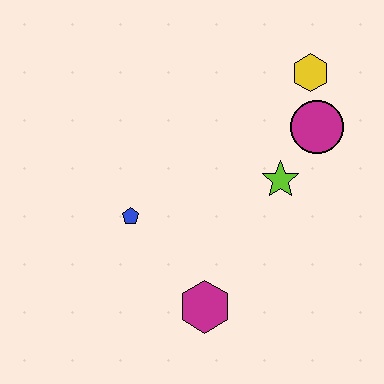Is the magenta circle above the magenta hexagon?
Yes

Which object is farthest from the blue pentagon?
The yellow hexagon is farthest from the blue pentagon.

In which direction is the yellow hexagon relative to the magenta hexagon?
The yellow hexagon is above the magenta hexagon.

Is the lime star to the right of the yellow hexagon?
No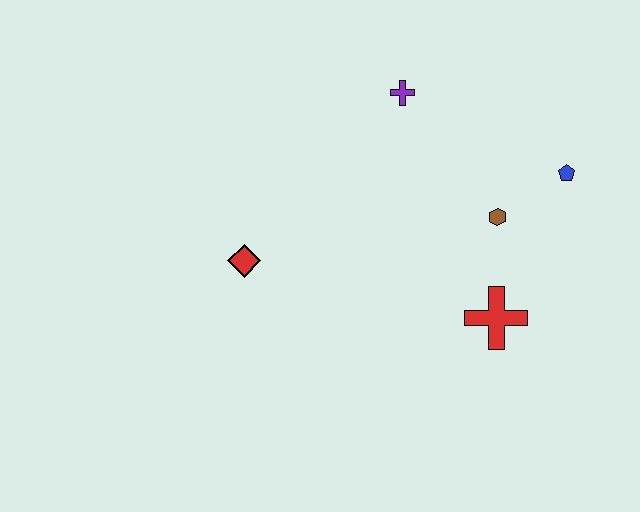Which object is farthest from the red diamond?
The blue pentagon is farthest from the red diamond.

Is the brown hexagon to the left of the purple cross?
No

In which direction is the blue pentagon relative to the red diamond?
The blue pentagon is to the right of the red diamond.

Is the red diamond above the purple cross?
No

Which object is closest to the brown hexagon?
The blue pentagon is closest to the brown hexagon.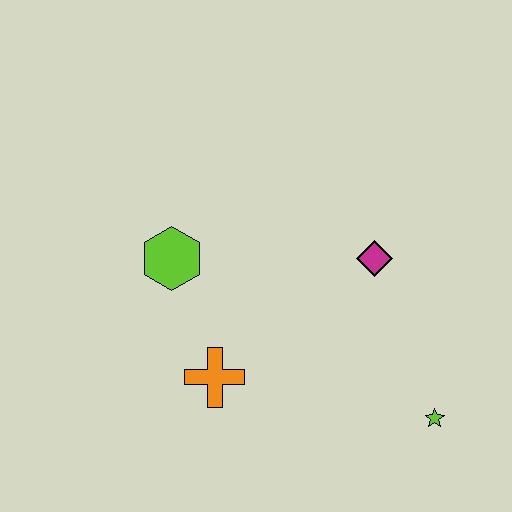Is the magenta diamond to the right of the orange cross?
Yes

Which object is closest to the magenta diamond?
The lime star is closest to the magenta diamond.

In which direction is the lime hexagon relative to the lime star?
The lime hexagon is to the left of the lime star.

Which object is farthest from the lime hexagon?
The lime star is farthest from the lime hexagon.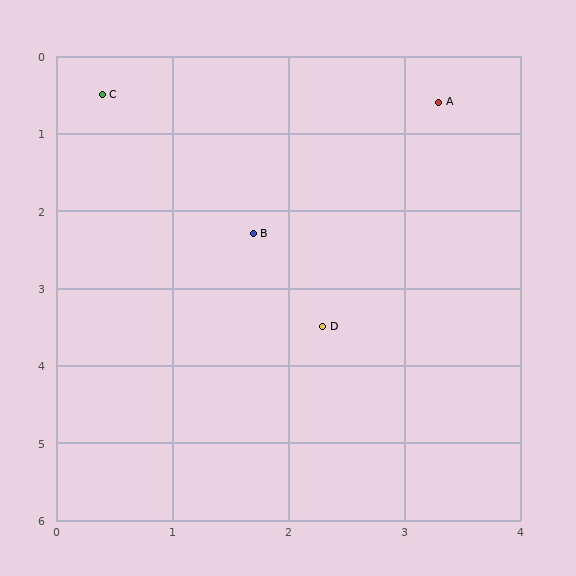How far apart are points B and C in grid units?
Points B and C are about 2.2 grid units apart.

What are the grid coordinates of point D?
Point D is at approximately (2.3, 3.5).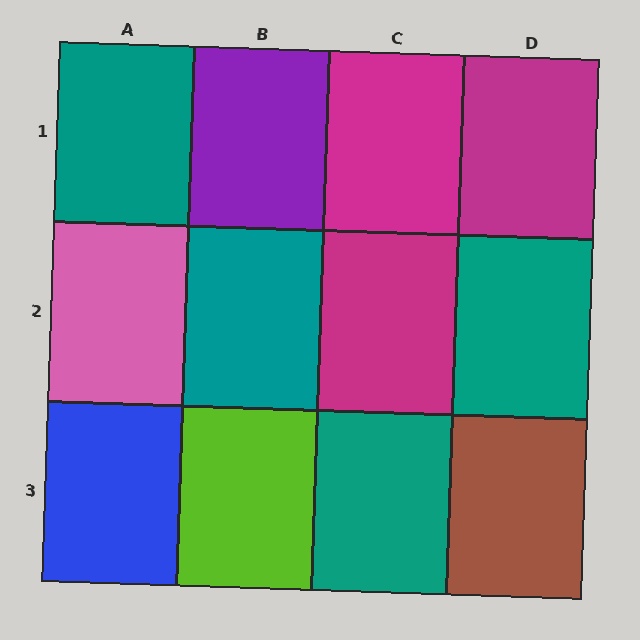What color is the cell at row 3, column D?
Brown.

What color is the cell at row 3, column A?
Blue.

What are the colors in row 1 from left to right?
Teal, purple, magenta, magenta.